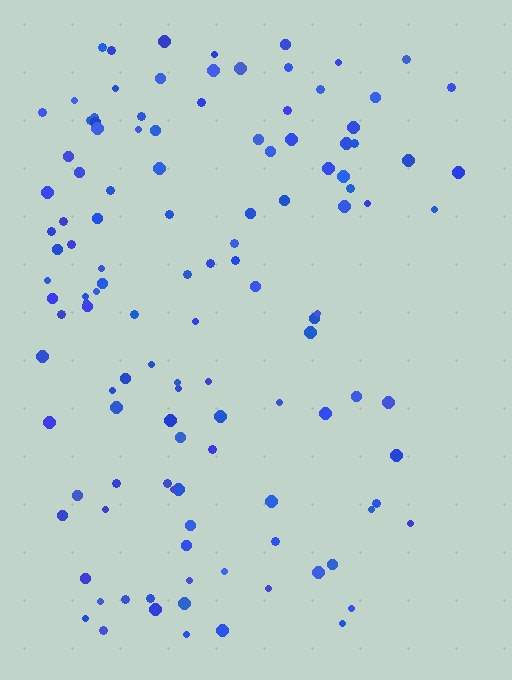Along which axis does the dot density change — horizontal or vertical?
Horizontal.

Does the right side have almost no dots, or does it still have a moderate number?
Still a moderate number, just noticeably fewer than the left.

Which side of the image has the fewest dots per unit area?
The right.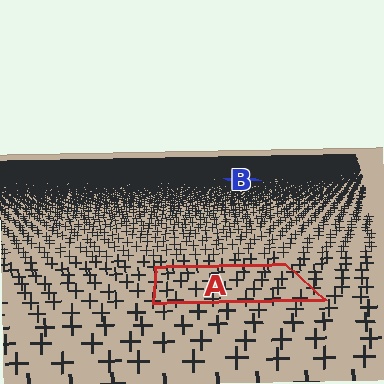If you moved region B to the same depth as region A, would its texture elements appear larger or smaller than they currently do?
They would appear larger. At a closer depth, the same texture elements are projected at a bigger on-screen size.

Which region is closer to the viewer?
Region A is closer. The texture elements there are larger and more spread out.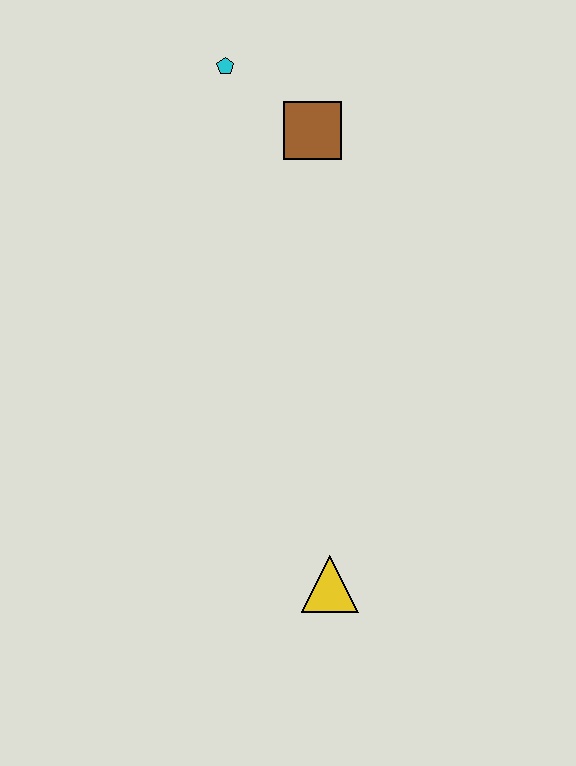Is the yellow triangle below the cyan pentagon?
Yes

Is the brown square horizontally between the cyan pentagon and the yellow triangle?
Yes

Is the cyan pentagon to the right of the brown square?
No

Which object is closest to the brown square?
The cyan pentagon is closest to the brown square.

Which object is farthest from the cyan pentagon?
The yellow triangle is farthest from the cyan pentagon.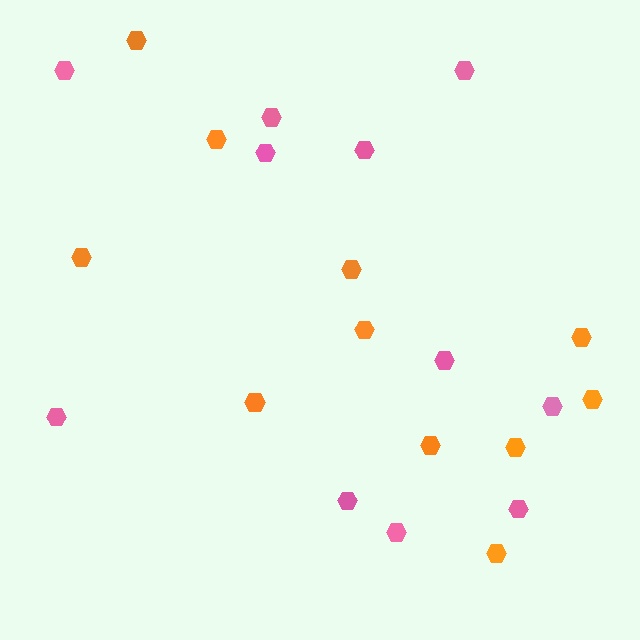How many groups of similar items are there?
There are 2 groups: one group of orange hexagons (11) and one group of pink hexagons (11).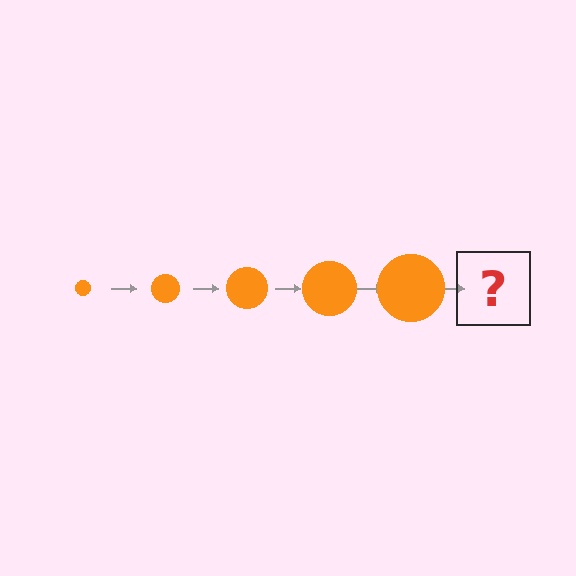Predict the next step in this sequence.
The next step is an orange circle, larger than the previous one.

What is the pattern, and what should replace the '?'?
The pattern is that the circle gets progressively larger each step. The '?' should be an orange circle, larger than the previous one.